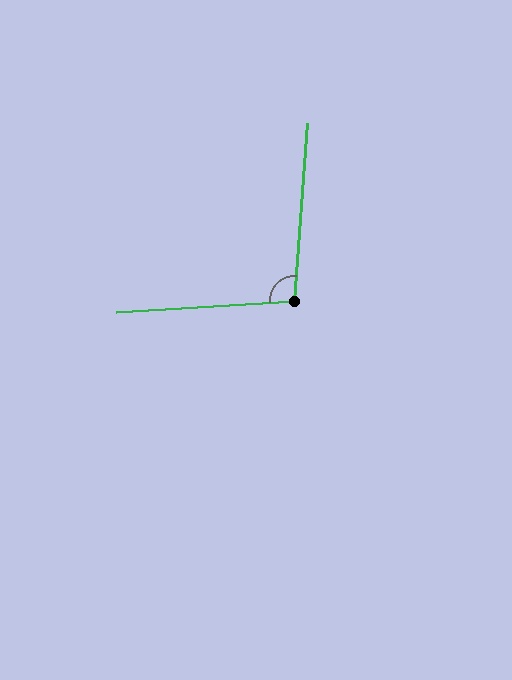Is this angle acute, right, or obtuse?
It is obtuse.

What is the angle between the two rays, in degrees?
Approximately 98 degrees.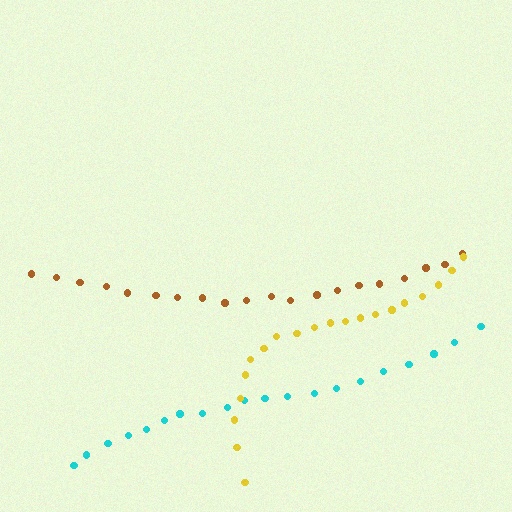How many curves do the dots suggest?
There are 3 distinct paths.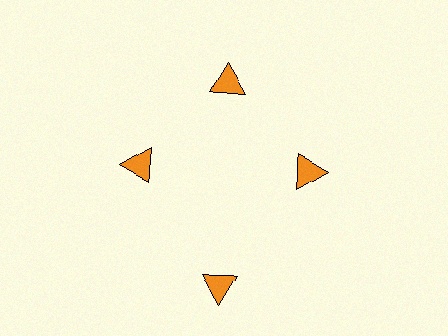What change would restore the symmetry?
The symmetry would be restored by moving it inward, back onto the ring so that all 4 triangles sit at equal angles and equal distance from the center.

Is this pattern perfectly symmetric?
No. The 4 orange triangles are arranged in a ring, but one element near the 6 o'clock position is pushed outward from the center, breaking the 4-fold rotational symmetry.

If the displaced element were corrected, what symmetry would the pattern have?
It would have 4-fold rotational symmetry — the pattern would map onto itself every 90 degrees.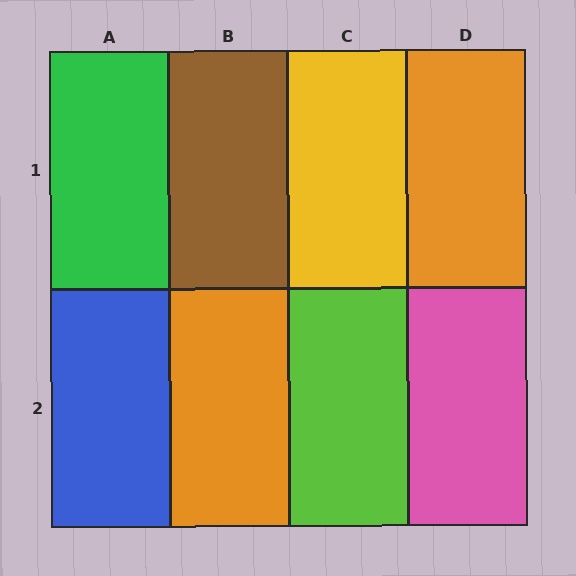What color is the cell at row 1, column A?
Green.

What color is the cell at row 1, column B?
Brown.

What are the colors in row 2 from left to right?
Blue, orange, lime, pink.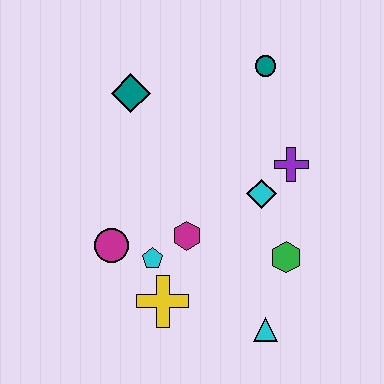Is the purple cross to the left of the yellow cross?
No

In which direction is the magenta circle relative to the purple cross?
The magenta circle is to the left of the purple cross.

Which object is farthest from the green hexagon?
The teal diamond is farthest from the green hexagon.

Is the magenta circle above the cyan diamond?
No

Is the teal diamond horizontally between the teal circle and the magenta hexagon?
No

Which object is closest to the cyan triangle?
The green hexagon is closest to the cyan triangle.